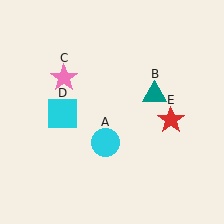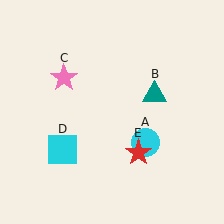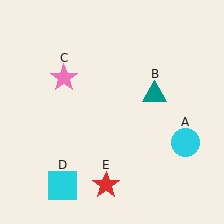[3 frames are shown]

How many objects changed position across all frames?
3 objects changed position: cyan circle (object A), cyan square (object D), red star (object E).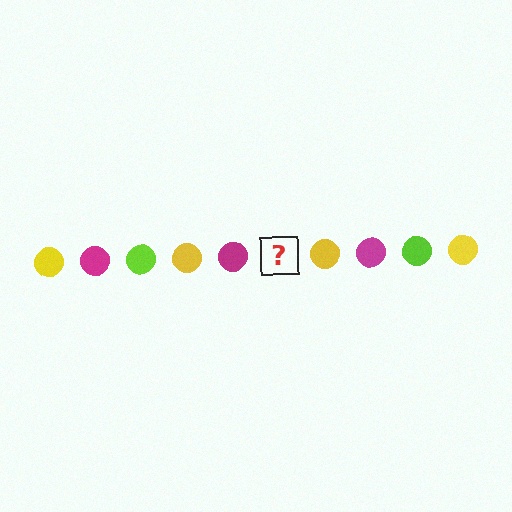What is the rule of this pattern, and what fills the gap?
The rule is that the pattern cycles through yellow, magenta, lime circles. The gap should be filled with a lime circle.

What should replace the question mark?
The question mark should be replaced with a lime circle.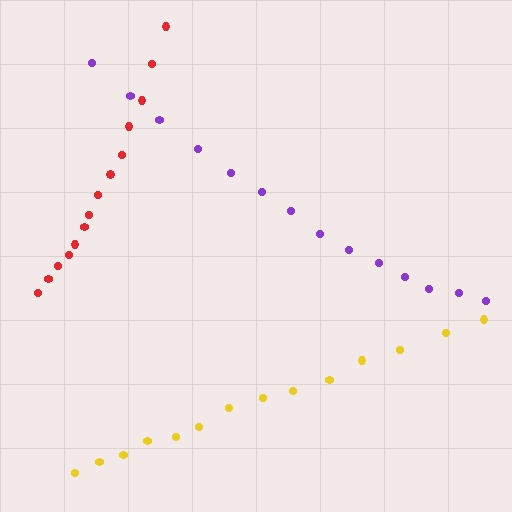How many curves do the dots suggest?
There are 3 distinct paths.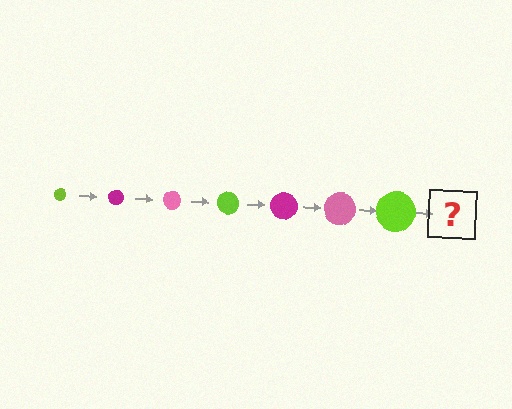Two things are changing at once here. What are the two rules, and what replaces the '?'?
The two rules are that the circle grows larger each step and the color cycles through lime, magenta, and pink. The '?' should be a magenta circle, larger than the previous one.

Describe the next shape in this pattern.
It should be a magenta circle, larger than the previous one.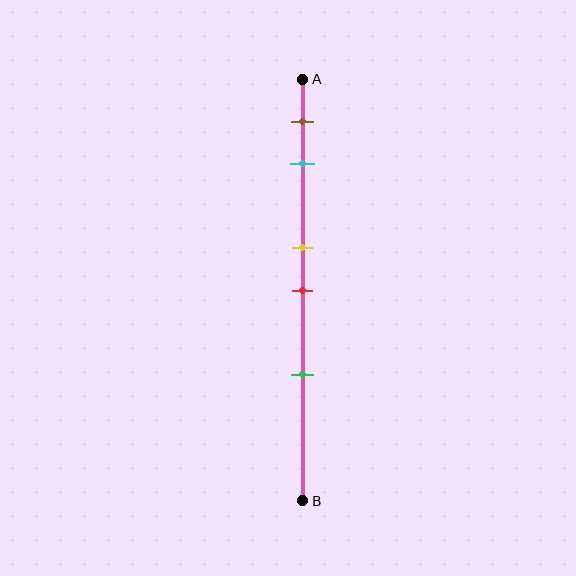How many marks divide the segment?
There are 5 marks dividing the segment.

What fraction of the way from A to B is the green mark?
The green mark is approximately 70% (0.7) of the way from A to B.